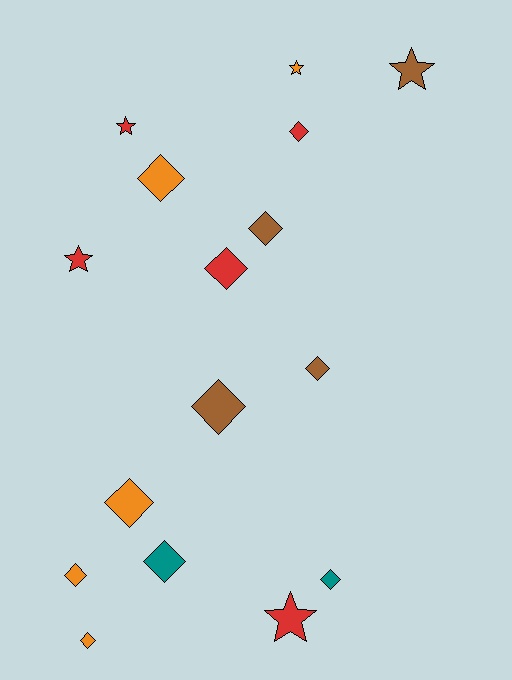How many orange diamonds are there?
There are 4 orange diamonds.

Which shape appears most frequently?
Diamond, with 11 objects.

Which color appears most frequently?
Red, with 5 objects.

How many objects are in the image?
There are 16 objects.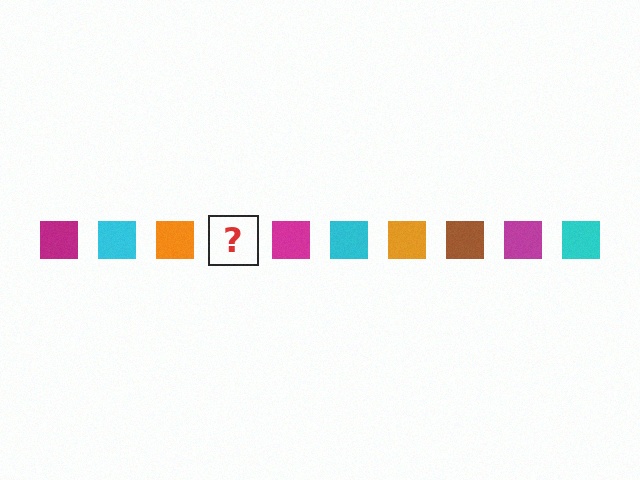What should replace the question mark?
The question mark should be replaced with a brown square.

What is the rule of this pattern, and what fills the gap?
The rule is that the pattern cycles through magenta, cyan, orange, brown squares. The gap should be filled with a brown square.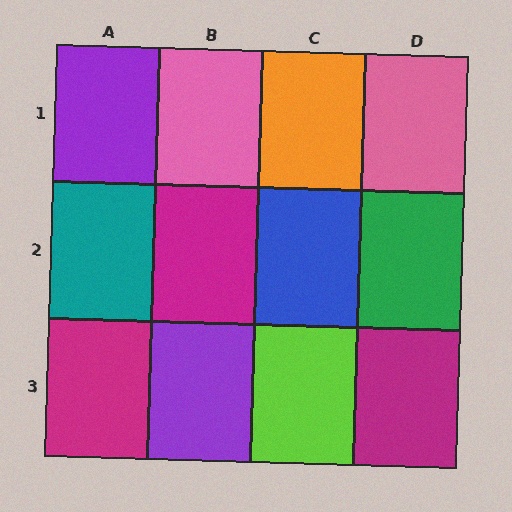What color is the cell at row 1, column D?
Pink.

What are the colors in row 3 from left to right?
Magenta, purple, lime, magenta.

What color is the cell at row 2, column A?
Teal.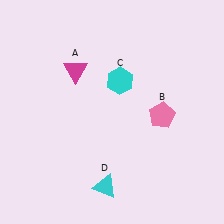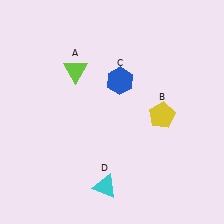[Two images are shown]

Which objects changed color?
A changed from magenta to lime. B changed from pink to yellow. C changed from cyan to blue.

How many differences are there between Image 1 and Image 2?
There are 3 differences between the two images.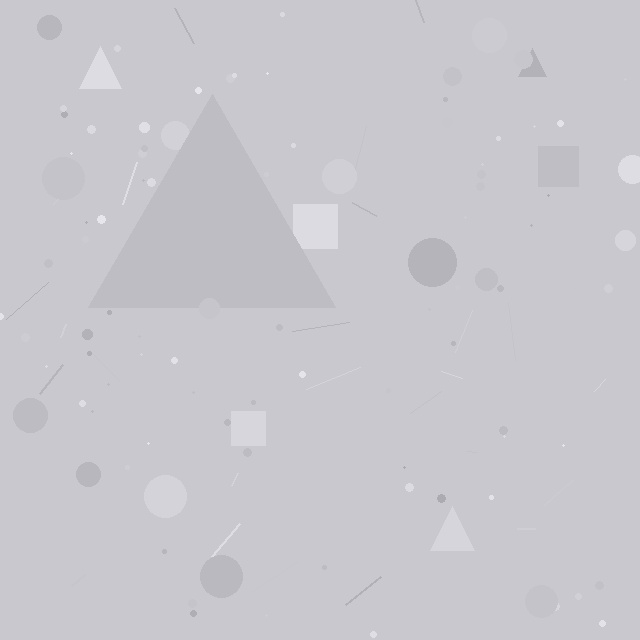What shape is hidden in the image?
A triangle is hidden in the image.